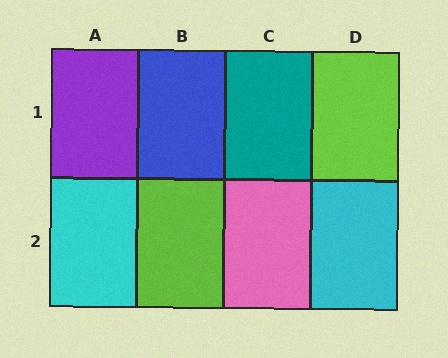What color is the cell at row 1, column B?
Blue.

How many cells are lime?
2 cells are lime.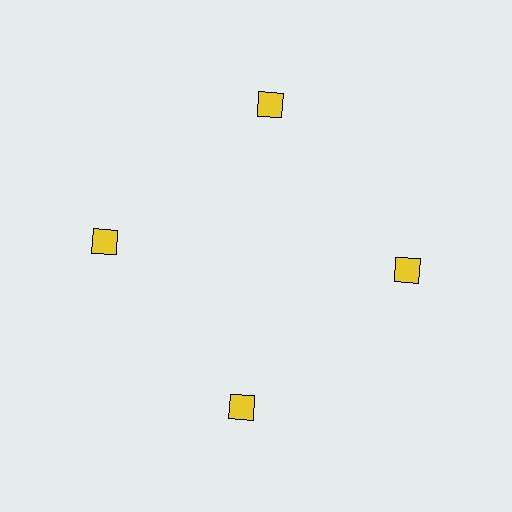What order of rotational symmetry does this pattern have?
This pattern has 4-fold rotational symmetry.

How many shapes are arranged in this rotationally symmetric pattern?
There are 4 shapes, arranged in 4 groups of 1.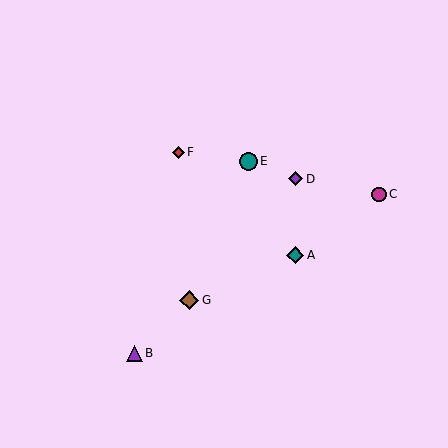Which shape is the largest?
The brown diamond (labeled G) is the largest.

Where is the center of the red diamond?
The center of the red diamond is at (178, 152).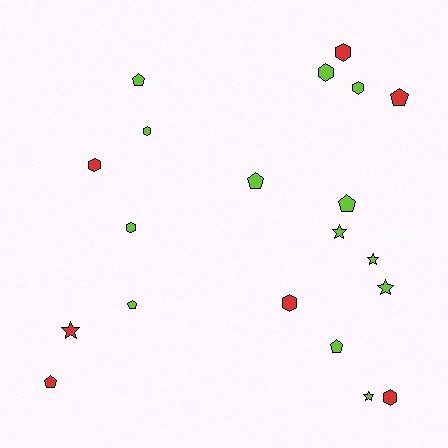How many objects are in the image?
There are 20 objects.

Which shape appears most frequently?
Hexagon, with 8 objects.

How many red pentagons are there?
There are 2 red pentagons.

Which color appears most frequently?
Lime, with 13 objects.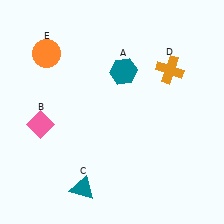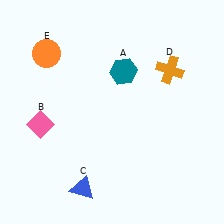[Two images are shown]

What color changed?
The triangle (C) changed from teal in Image 1 to blue in Image 2.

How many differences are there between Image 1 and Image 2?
There is 1 difference between the two images.